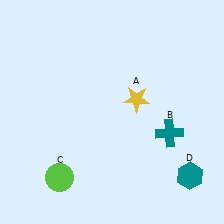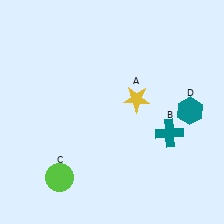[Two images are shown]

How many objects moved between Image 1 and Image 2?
1 object moved between the two images.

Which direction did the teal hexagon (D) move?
The teal hexagon (D) moved up.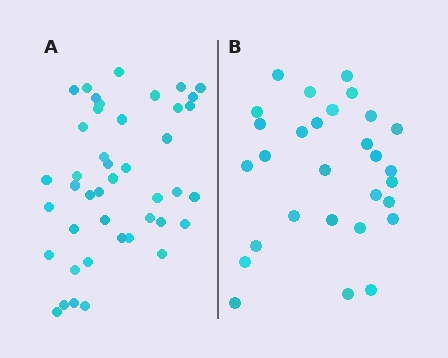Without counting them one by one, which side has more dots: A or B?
Region A (the left region) has more dots.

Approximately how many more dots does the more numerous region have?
Region A has approximately 15 more dots than region B.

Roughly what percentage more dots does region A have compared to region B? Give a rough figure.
About 50% more.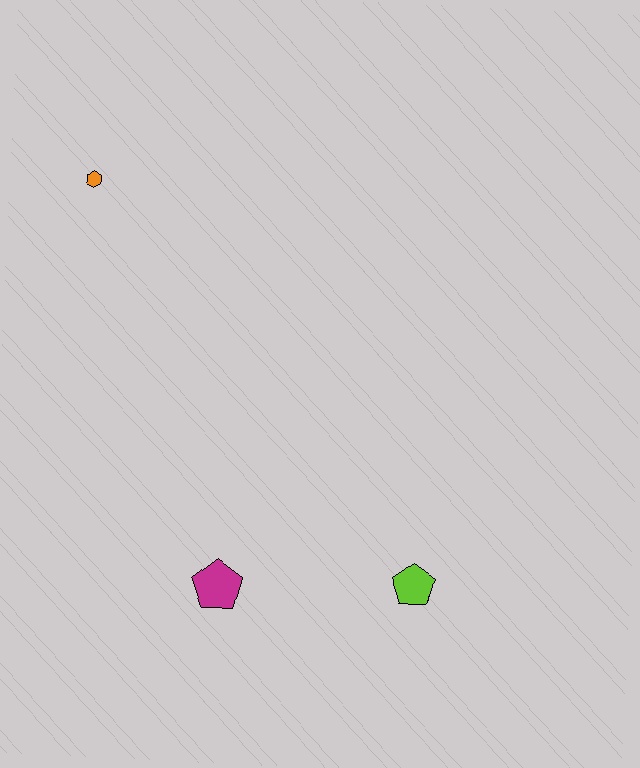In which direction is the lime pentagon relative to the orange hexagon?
The lime pentagon is below the orange hexagon.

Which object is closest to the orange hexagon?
The magenta pentagon is closest to the orange hexagon.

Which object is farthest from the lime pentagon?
The orange hexagon is farthest from the lime pentagon.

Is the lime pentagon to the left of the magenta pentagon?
No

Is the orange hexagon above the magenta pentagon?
Yes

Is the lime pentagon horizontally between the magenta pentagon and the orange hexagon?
No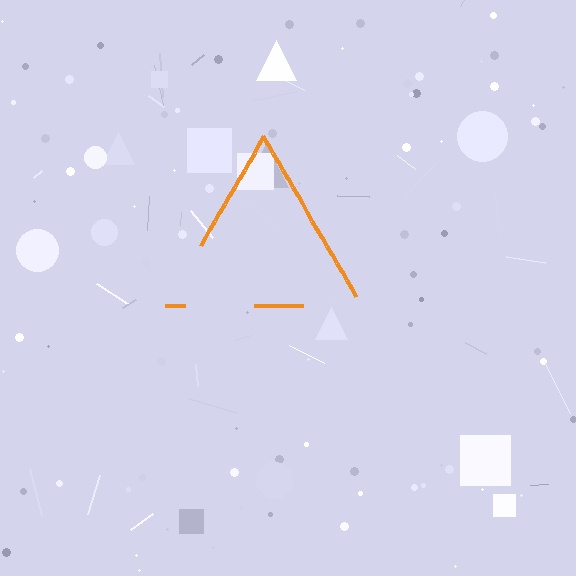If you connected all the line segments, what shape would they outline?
They would outline a triangle.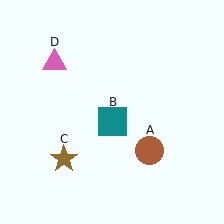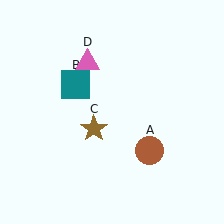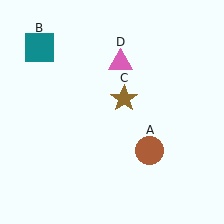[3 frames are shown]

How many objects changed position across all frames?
3 objects changed position: teal square (object B), brown star (object C), pink triangle (object D).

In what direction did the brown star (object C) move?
The brown star (object C) moved up and to the right.